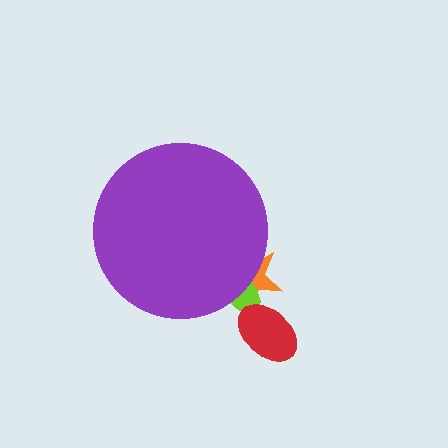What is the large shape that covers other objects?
A purple circle.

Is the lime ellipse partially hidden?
Yes, the lime ellipse is partially hidden behind the purple circle.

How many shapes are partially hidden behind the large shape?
2 shapes are partially hidden.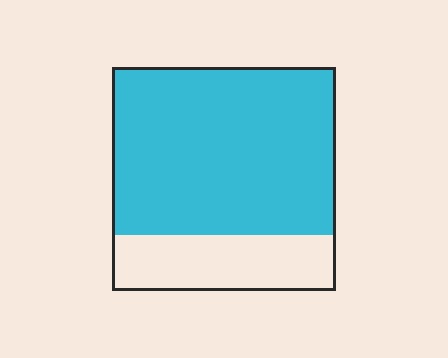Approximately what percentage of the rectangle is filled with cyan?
Approximately 75%.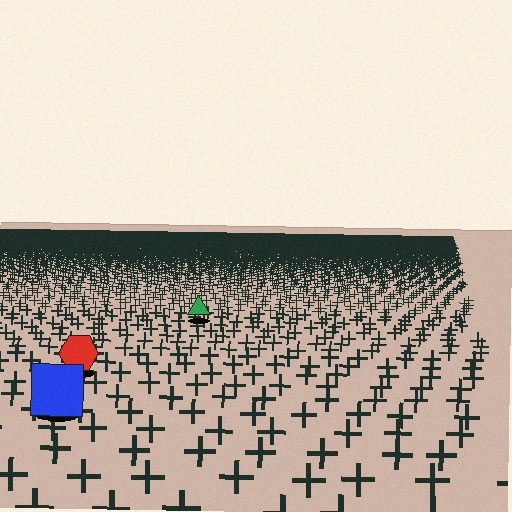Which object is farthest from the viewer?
The green triangle is farthest from the viewer. It appears smaller and the ground texture around it is denser.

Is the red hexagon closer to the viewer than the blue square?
No. The blue square is closer — you can tell from the texture gradient: the ground texture is coarser near it.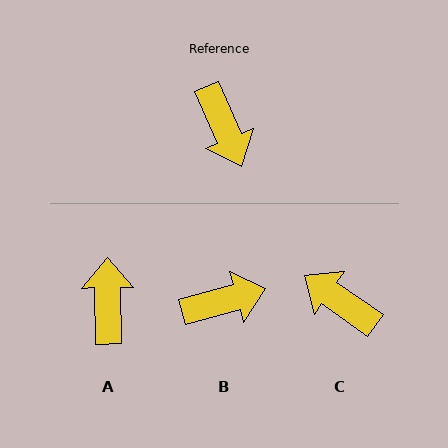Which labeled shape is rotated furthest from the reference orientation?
A, about 158 degrees away.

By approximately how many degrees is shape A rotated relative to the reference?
Approximately 158 degrees counter-clockwise.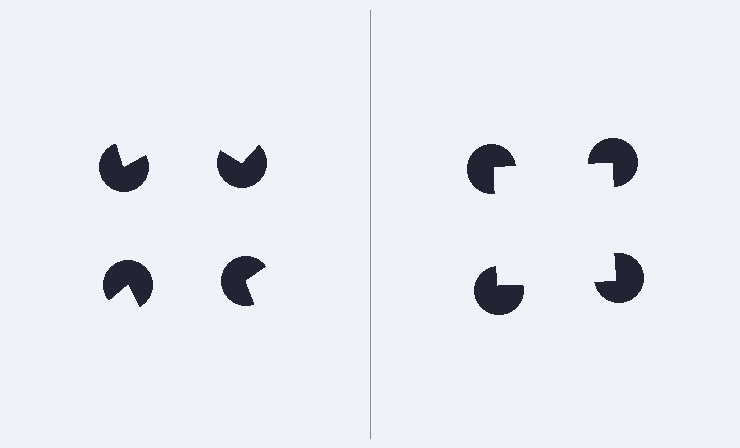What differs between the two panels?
The pac-man discs are positioned identically on both sides; only the wedge orientations differ. On the right they align to a square; on the left they are misaligned.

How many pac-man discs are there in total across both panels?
8 — 4 on each side.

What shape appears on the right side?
An illusory square.